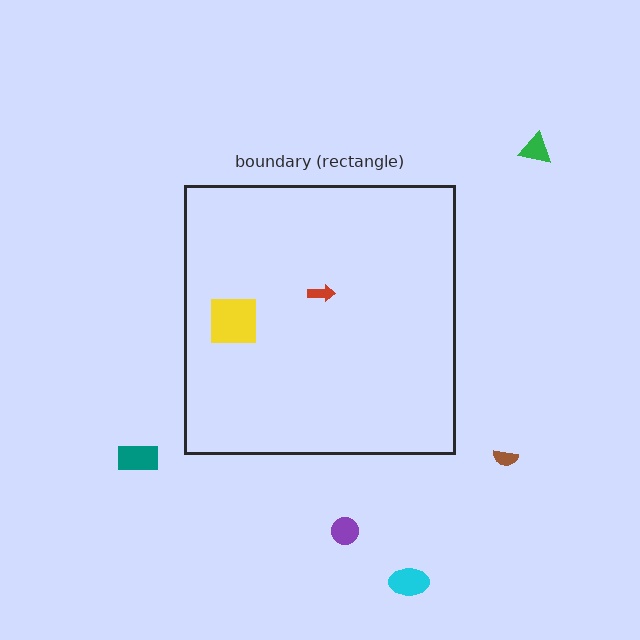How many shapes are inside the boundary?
2 inside, 5 outside.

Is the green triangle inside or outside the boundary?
Outside.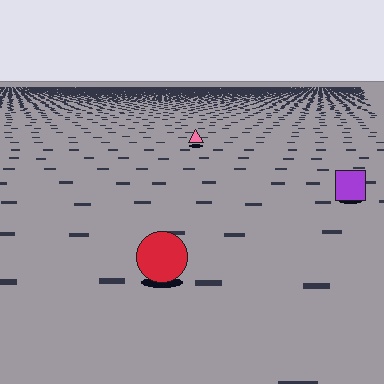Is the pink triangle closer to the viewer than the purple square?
No. The purple square is closer — you can tell from the texture gradient: the ground texture is coarser near it.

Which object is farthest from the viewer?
The pink triangle is farthest from the viewer. It appears smaller and the ground texture around it is denser.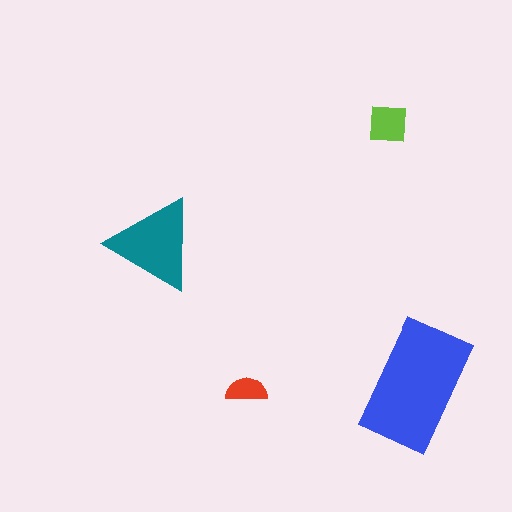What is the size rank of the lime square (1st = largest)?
3rd.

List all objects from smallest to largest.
The red semicircle, the lime square, the teal triangle, the blue rectangle.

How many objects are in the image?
There are 4 objects in the image.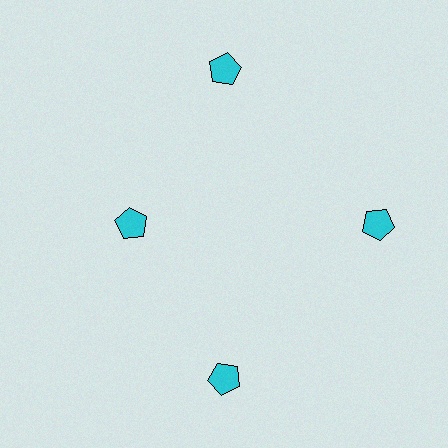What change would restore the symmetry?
The symmetry would be restored by moving it outward, back onto the ring so that all 4 pentagons sit at equal angles and equal distance from the center.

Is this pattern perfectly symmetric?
No. The 4 cyan pentagons are arranged in a ring, but one element near the 9 o'clock position is pulled inward toward the center, breaking the 4-fold rotational symmetry.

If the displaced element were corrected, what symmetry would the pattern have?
It would have 4-fold rotational symmetry — the pattern would map onto itself every 90 degrees.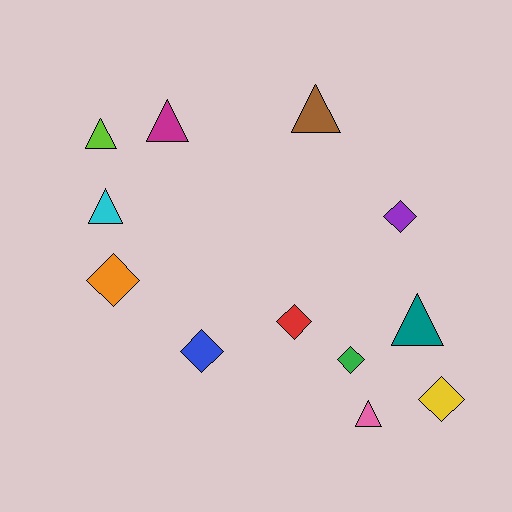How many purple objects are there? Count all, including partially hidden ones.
There is 1 purple object.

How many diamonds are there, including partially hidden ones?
There are 6 diamonds.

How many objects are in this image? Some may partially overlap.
There are 12 objects.